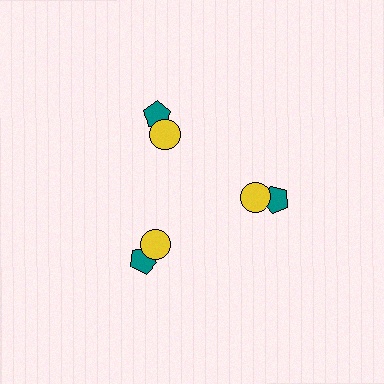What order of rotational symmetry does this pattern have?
This pattern has 3-fold rotational symmetry.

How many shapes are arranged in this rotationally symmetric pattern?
There are 6 shapes, arranged in 3 groups of 2.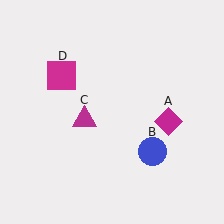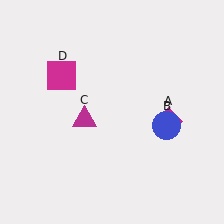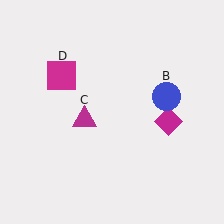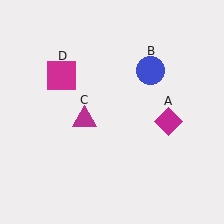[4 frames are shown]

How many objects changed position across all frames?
1 object changed position: blue circle (object B).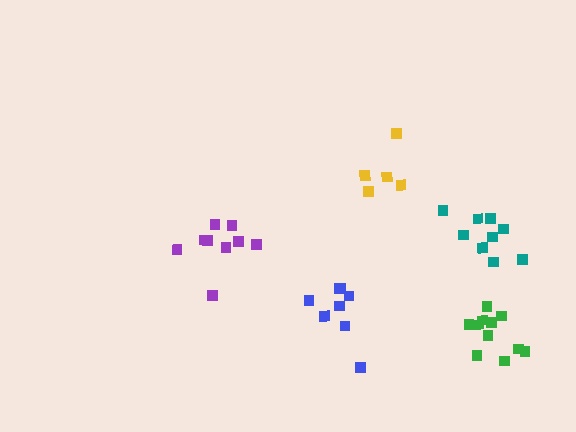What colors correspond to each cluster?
The clusters are colored: teal, yellow, purple, blue, green.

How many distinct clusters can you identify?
There are 5 distinct clusters.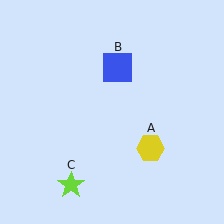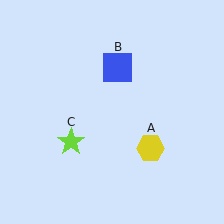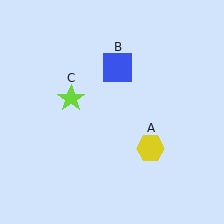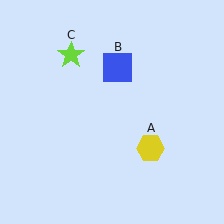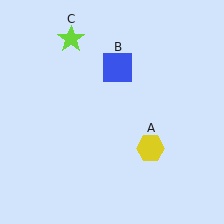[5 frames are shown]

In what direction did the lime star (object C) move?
The lime star (object C) moved up.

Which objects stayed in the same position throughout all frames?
Yellow hexagon (object A) and blue square (object B) remained stationary.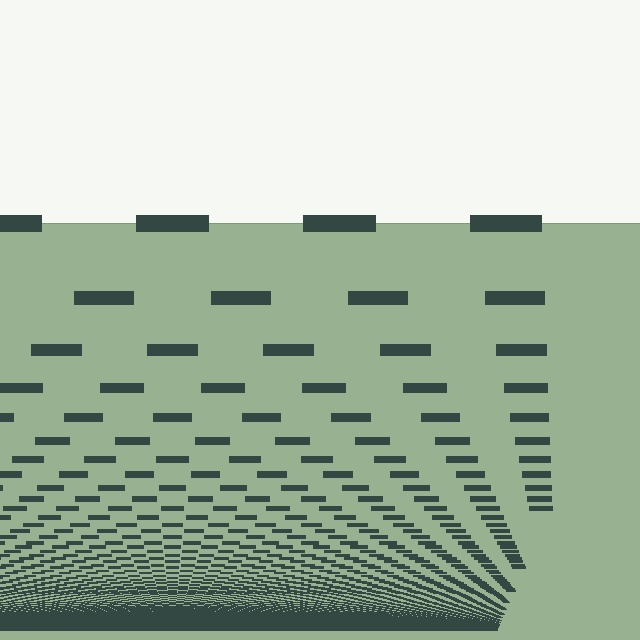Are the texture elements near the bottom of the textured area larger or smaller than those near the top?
Smaller. The gradient is inverted — elements near the bottom are smaller and denser.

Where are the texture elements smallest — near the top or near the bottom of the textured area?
Near the bottom.